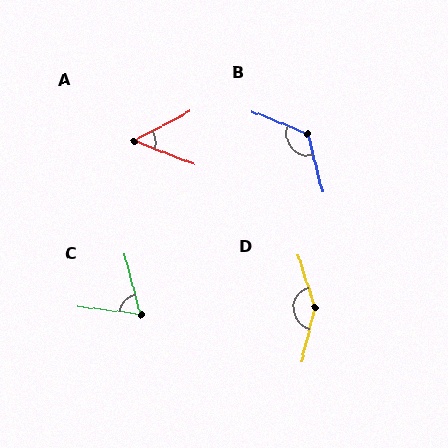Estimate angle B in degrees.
Approximately 126 degrees.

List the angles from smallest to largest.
A (49°), C (68°), B (126°), D (149°).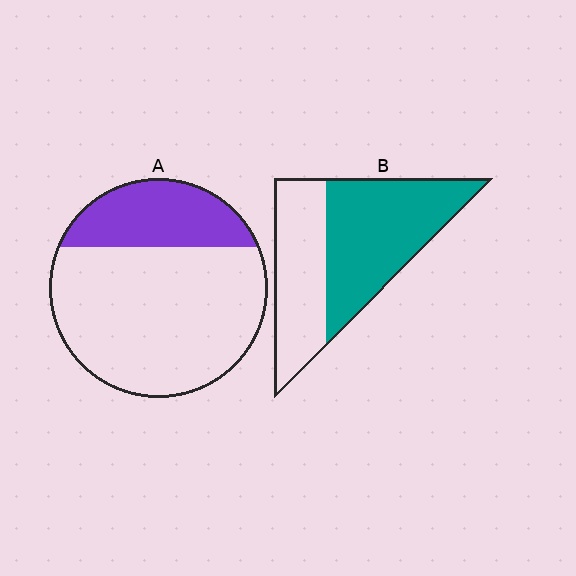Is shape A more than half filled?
No.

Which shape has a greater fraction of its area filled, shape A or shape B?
Shape B.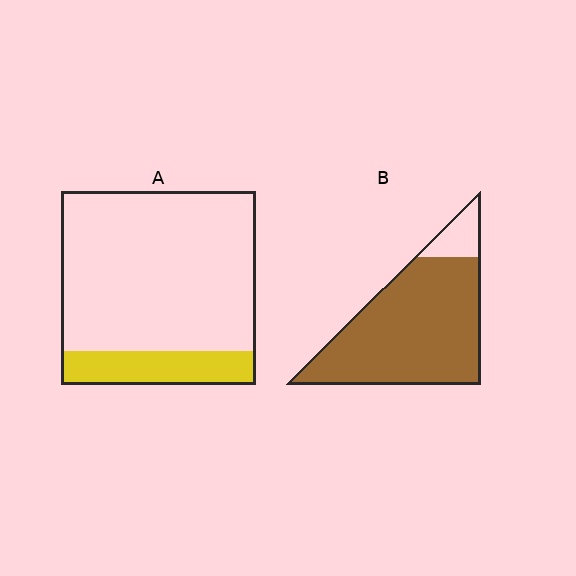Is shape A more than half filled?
No.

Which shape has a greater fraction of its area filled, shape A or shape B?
Shape B.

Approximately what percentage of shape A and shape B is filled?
A is approximately 20% and B is approximately 90%.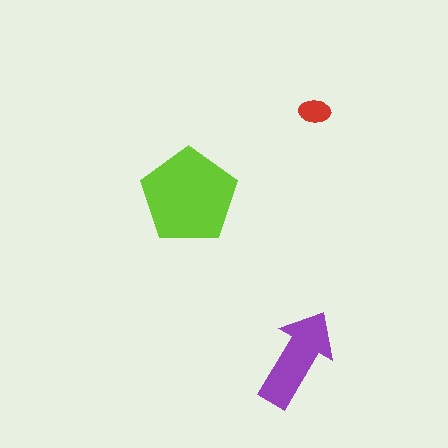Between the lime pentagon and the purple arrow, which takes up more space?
The lime pentagon.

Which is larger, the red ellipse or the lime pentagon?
The lime pentagon.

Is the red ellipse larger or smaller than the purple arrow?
Smaller.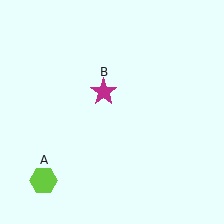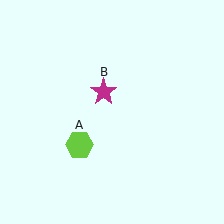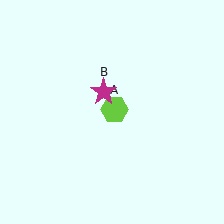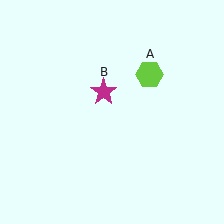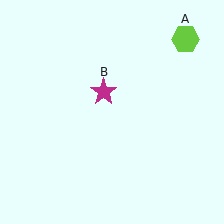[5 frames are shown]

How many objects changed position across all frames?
1 object changed position: lime hexagon (object A).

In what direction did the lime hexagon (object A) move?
The lime hexagon (object A) moved up and to the right.